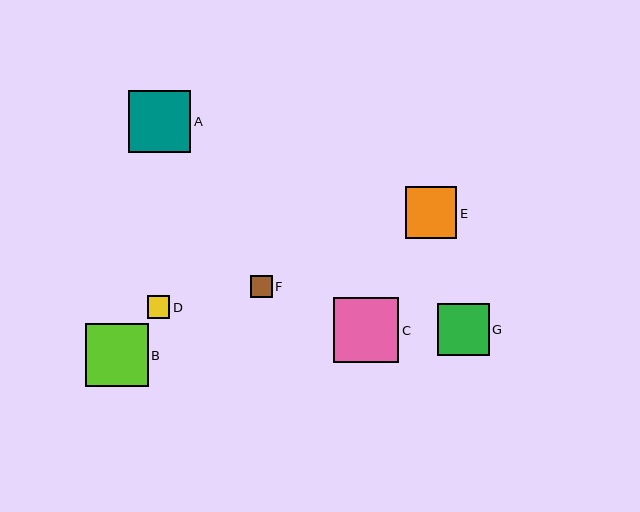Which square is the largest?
Square C is the largest with a size of approximately 65 pixels.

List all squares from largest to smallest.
From largest to smallest: C, B, A, E, G, D, F.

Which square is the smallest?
Square F is the smallest with a size of approximately 22 pixels.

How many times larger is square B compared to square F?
Square B is approximately 2.9 times the size of square F.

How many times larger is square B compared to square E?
Square B is approximately 1.2 times the size of square E.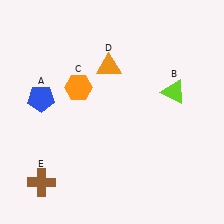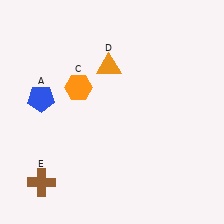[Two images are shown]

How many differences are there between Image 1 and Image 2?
There is 1 difference between the two images.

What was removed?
The lime triangle (B) was removed in Image 2.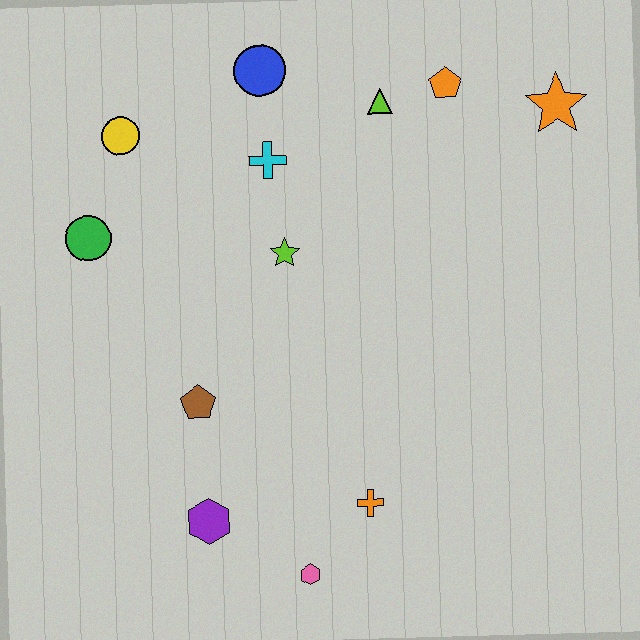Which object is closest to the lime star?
The cyan cross is closest to the lime star.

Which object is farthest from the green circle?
The orange star is farthest from the green circle.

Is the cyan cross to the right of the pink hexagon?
No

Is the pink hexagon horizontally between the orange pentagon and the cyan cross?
Yes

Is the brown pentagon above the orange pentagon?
No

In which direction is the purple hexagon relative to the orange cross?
The purple hexagon is to the left of the orange cross.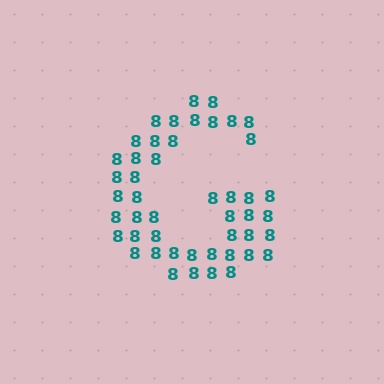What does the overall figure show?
The overall figure shows the letter G.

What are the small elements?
The small elements are digit 8's.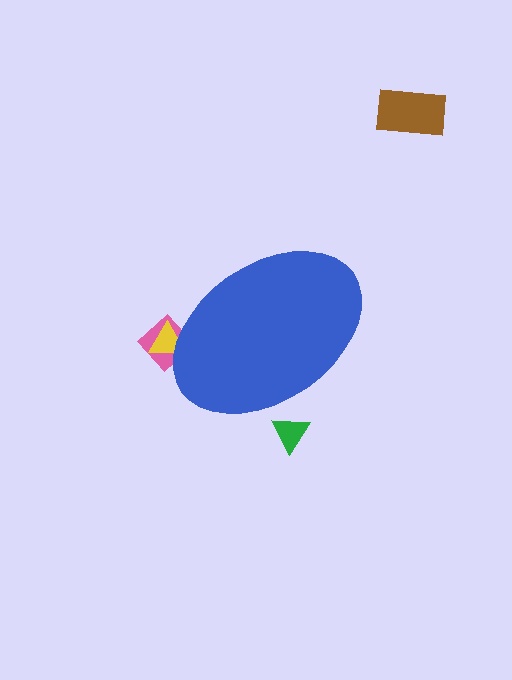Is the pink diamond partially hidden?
Yes, the pink diamond is partially hidden behind the blue ellipse.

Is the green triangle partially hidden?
Yes, the green triangle is partially hidden behind the blue ellipse.